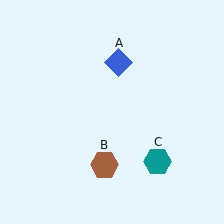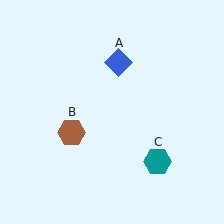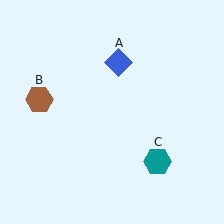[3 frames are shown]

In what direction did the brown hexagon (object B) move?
The brown hexagon (object B) moved up and to the left.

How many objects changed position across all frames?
1 object changed position: brown hexagon (object B).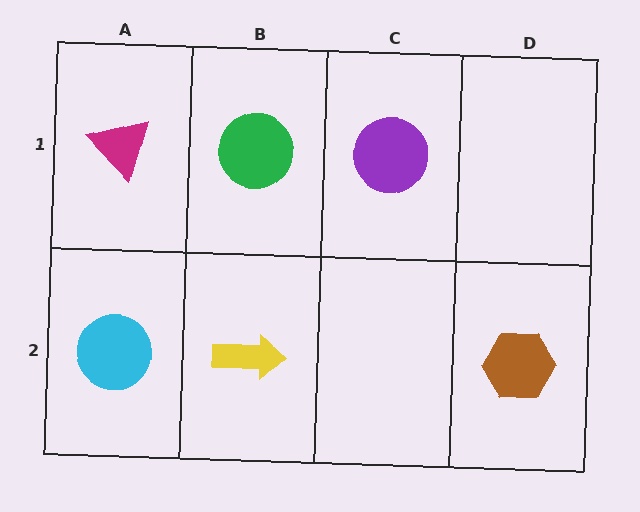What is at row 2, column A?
A cyan circle.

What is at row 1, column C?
A purple circle.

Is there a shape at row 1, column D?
No, that cell is empty.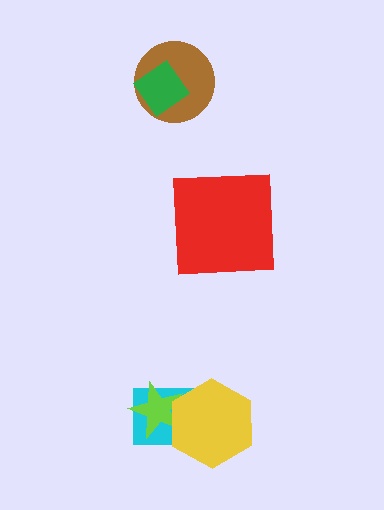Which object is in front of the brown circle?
The green diamond is in front of the brown circle.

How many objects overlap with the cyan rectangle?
2 objects overlap with the cyan rectangle.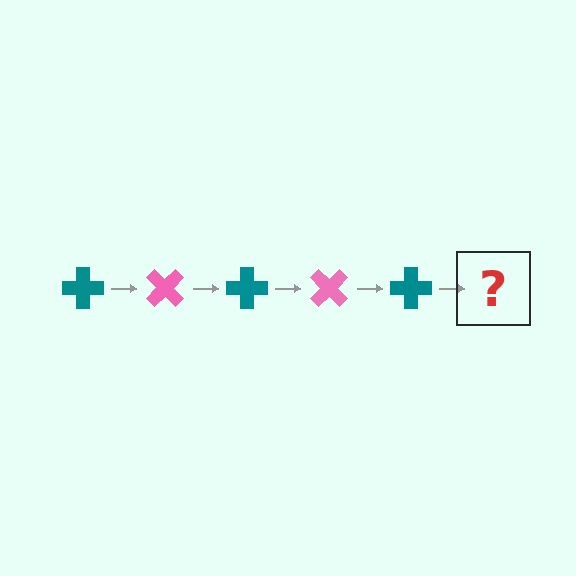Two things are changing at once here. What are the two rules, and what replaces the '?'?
The two rules are that it rotates 45 degrees each step and the color cycles through teal and pink. The '?' should be a pink cross, rotated 225 degrees from the start.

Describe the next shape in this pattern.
It should be a pink cross, rotated 225 degrees from the start.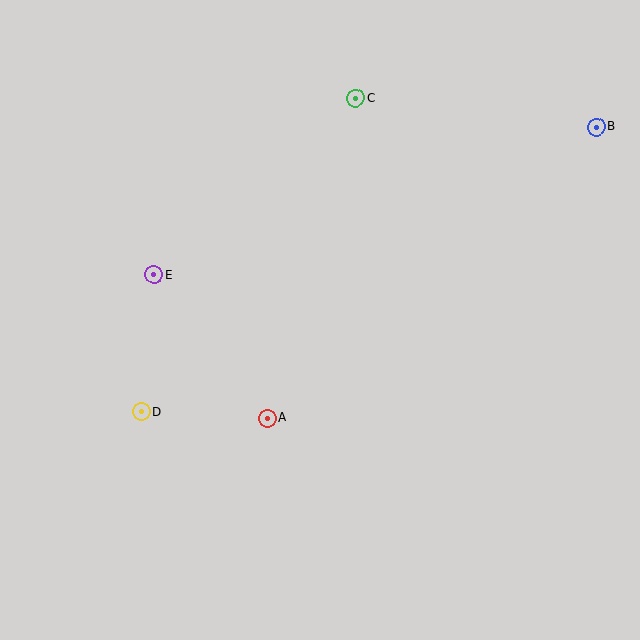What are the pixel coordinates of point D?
Point D is at (142, 412).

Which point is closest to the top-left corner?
Point E is closest to the top-left corner.